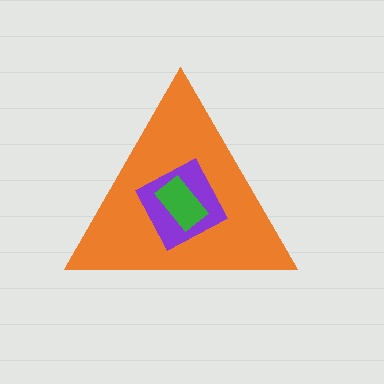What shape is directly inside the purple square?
The green rectangle.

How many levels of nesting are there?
3.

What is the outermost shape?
The orange triangle.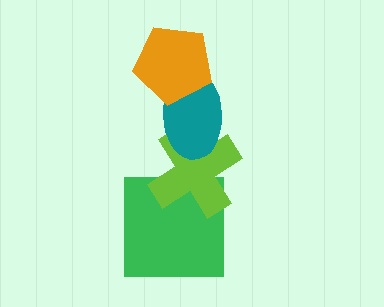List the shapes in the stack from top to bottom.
From top to bottom: the orange pentagon, the teal ellipse, the lime cross, the green square.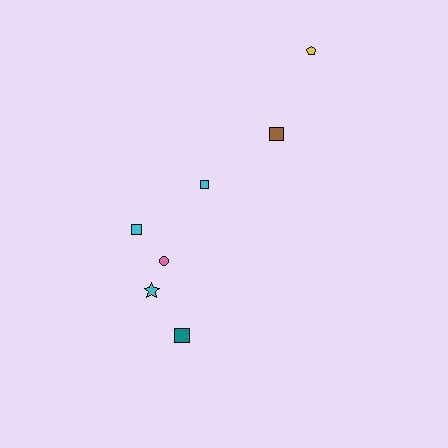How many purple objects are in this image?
There are no purple objects.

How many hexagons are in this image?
There are no hexagons.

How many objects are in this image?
There are 7 objects.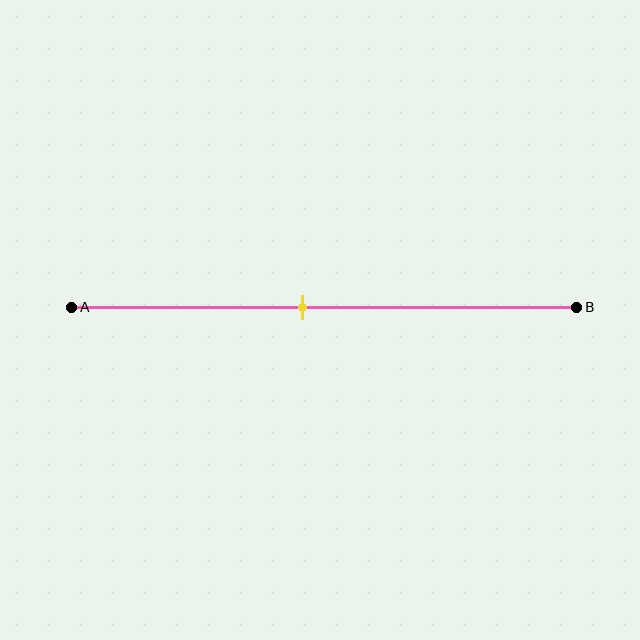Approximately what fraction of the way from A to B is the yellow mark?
The yellow mark is approximately 45% of the way from A to B.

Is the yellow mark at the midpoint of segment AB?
No, the mark is at about 45% from A, not at the 50% midpoint.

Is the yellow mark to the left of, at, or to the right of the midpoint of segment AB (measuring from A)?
The yellow mark is to the left of the midpoint of segment AB.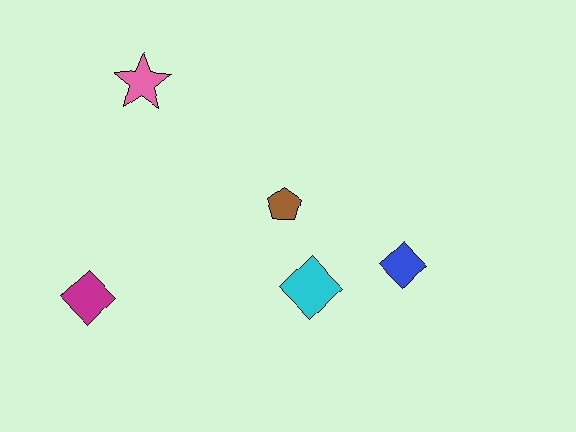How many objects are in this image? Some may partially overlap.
There are 5 objects.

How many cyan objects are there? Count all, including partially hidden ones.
There is 1 cyan object.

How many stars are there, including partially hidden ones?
There is 1 star.